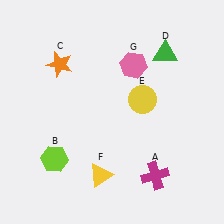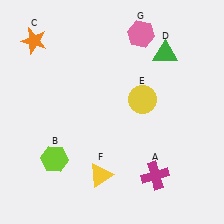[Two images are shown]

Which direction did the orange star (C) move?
The orange star (C) moved left.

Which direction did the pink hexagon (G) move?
The pink hexagon (G) moved up.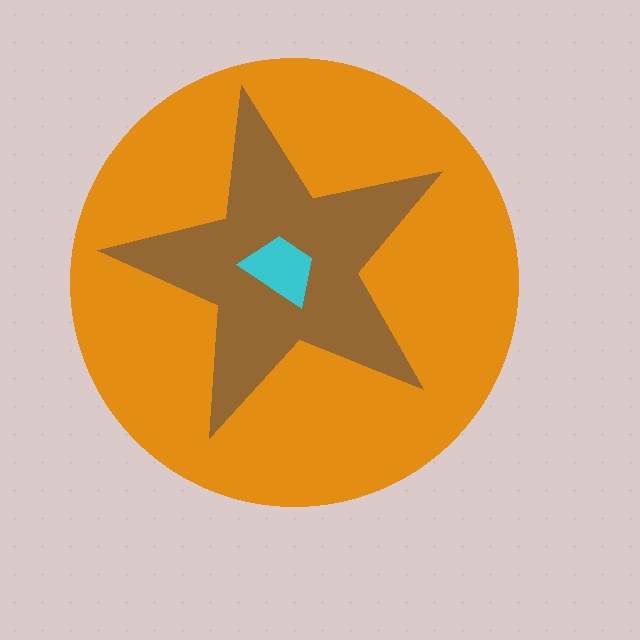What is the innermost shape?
The cyan trapezoid.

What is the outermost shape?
The orange circle.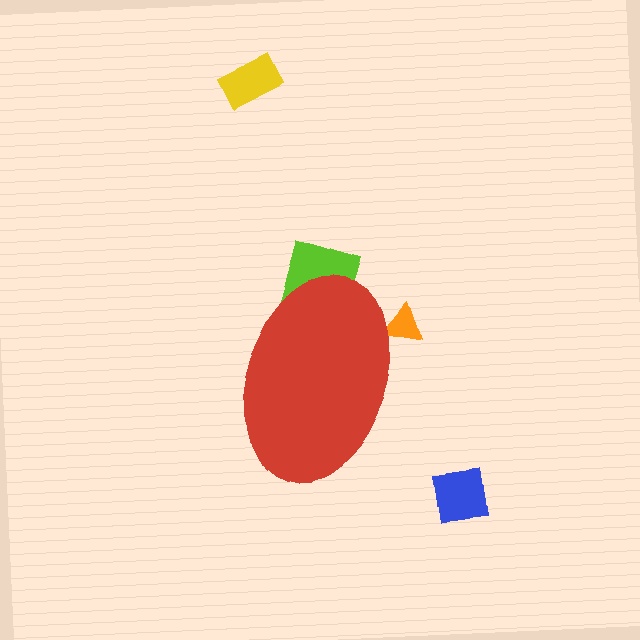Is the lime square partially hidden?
Yes, the lime square is partially hidden behind the red ellipse.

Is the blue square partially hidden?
No, the blue square is fully visible.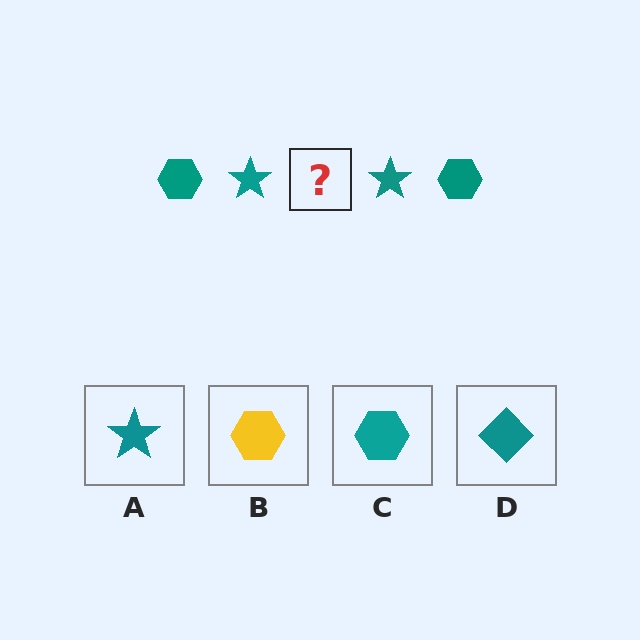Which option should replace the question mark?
Option C.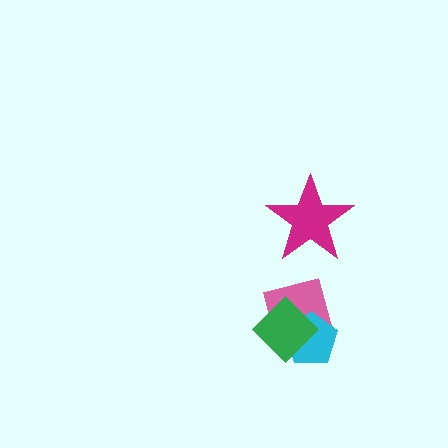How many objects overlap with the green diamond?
2 objects overlap with the green diamond.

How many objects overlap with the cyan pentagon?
2 objects overlap with the cyan pentagon.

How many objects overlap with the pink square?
2 objects overlap with the pink square.